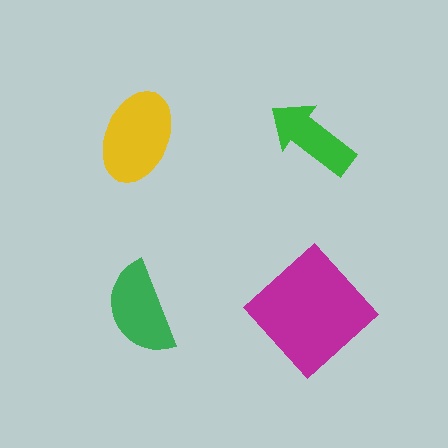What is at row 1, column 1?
A yellow ellipse.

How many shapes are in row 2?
2 shapes.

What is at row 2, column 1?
A green semicircle.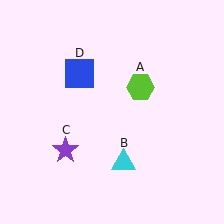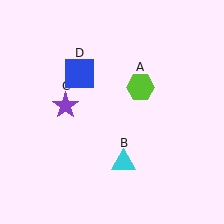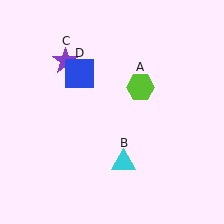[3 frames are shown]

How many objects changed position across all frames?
1 object changed position: purple star (object C).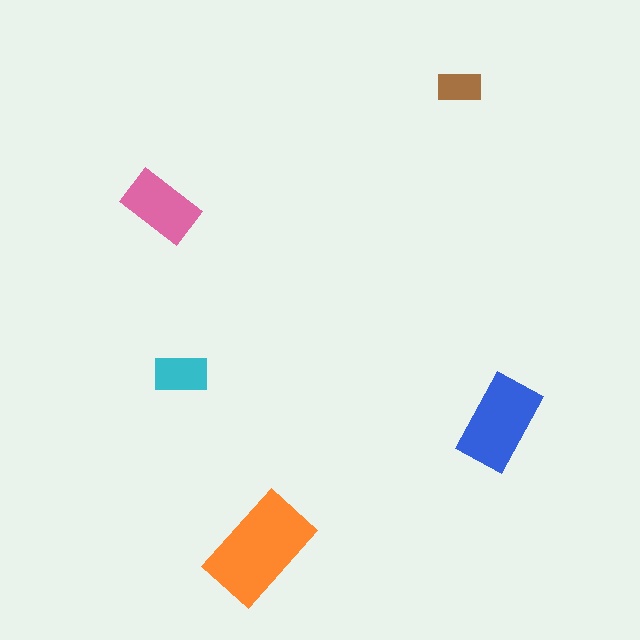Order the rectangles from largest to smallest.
the orange one, the blue one, the pink one, the cyan one, the brown one.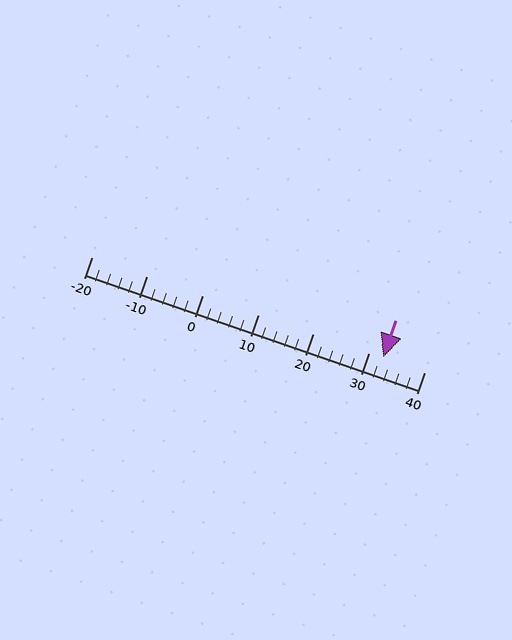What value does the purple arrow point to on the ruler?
The purple arrow points to approximately 33.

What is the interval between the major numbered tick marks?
The major tick marks are spaced 10 units apart.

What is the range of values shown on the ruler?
The ruler shows values from -20 to 40.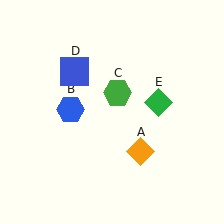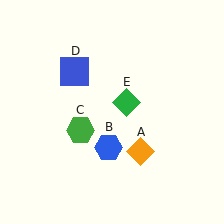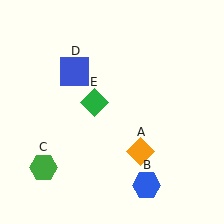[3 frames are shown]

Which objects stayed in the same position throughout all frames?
Orange diamond (object A) and blue square (object D) remained stationary.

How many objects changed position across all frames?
3 objects changed position: blue hexagon (object B), green hexagon (object C), green diamond (object E).